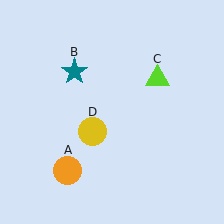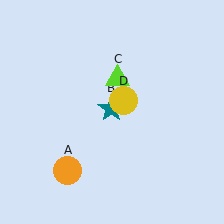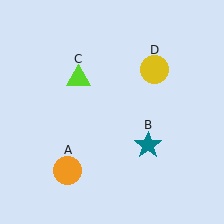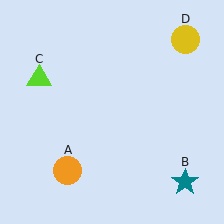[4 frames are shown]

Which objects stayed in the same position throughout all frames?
Orange circle (object A) remained stationary.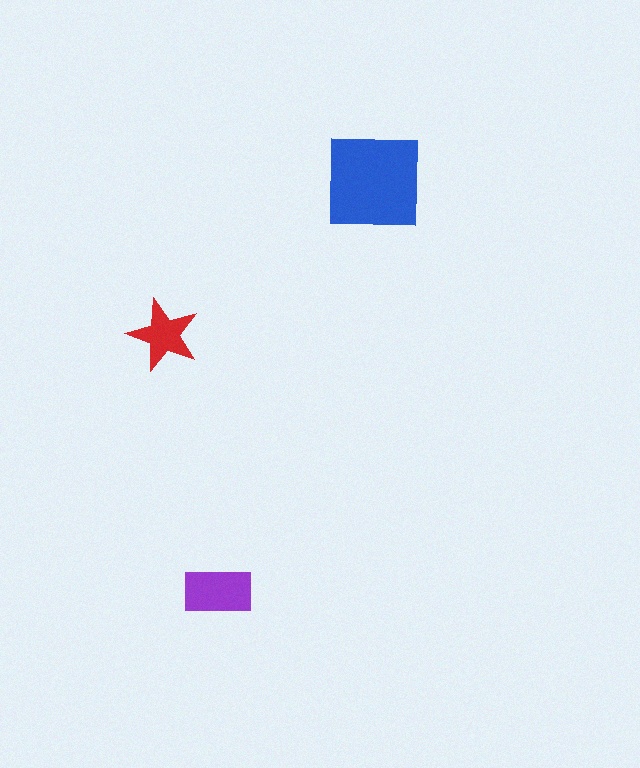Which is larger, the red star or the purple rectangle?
The purple rectangle.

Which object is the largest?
The blue square.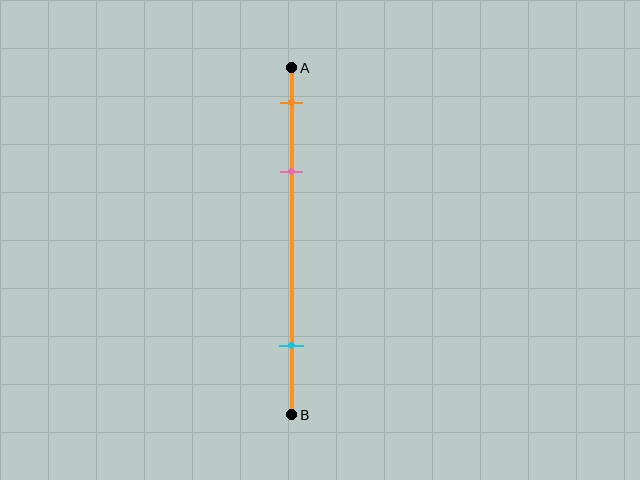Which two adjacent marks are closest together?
The orange and pink marks are the closest adjacent pair.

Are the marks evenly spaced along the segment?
No, the marks are not evenly spaced.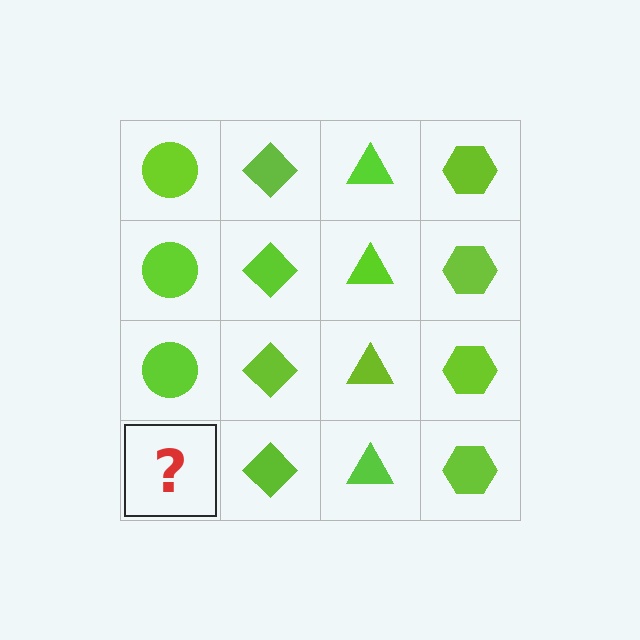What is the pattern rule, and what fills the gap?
The rule is that each column has a consistent shape. The gap should be filled with a lime circle.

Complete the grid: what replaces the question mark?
The question mark should be replaced with a lime circle.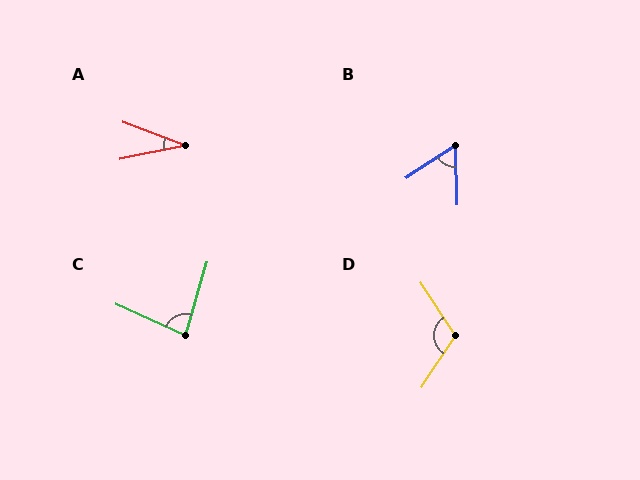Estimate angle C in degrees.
Approximately 82 degrees.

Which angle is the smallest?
A, at approximately 33 degrees.